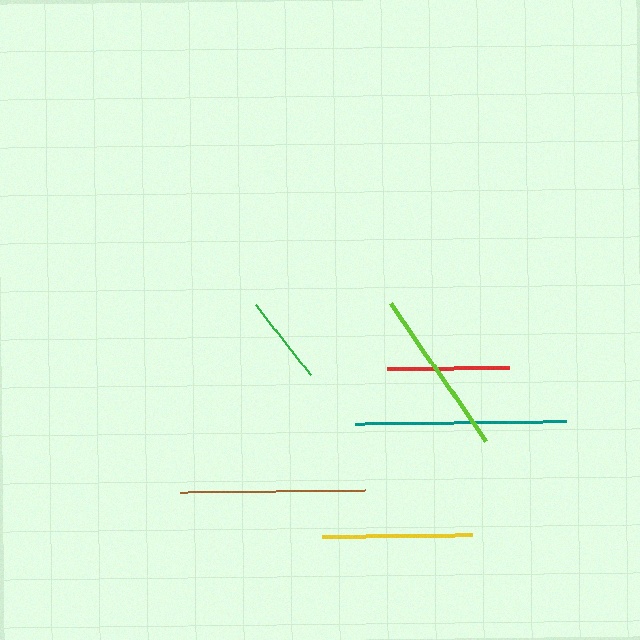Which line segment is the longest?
The teal line is the longest at approximately 211 pixels.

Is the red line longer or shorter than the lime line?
The lime line is longer than the red line.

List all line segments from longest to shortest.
From longest to shortest: teal, brown, lime, yellow, red, green.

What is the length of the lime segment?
The lime segment is approximately 167 pixels long.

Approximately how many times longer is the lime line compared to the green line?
The lime line is approximately 1.9 times the length of the green line.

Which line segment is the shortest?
The green line is the shortest at approximately 89 pixels.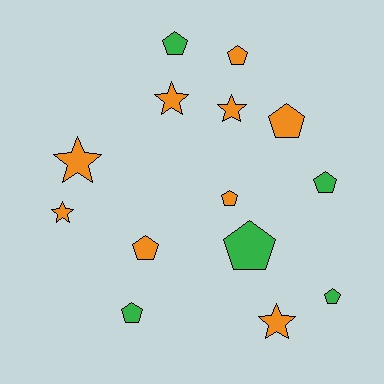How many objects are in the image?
There are 14 objects.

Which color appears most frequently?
Orange, with 9 objects.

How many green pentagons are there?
There are 5 green pentagons.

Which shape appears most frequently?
Pentagon, with 9 objects.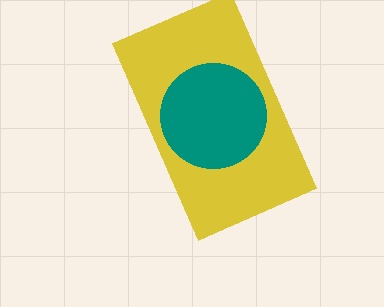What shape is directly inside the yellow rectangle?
The teal circle.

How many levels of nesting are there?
2.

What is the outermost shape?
The yellow rectangle.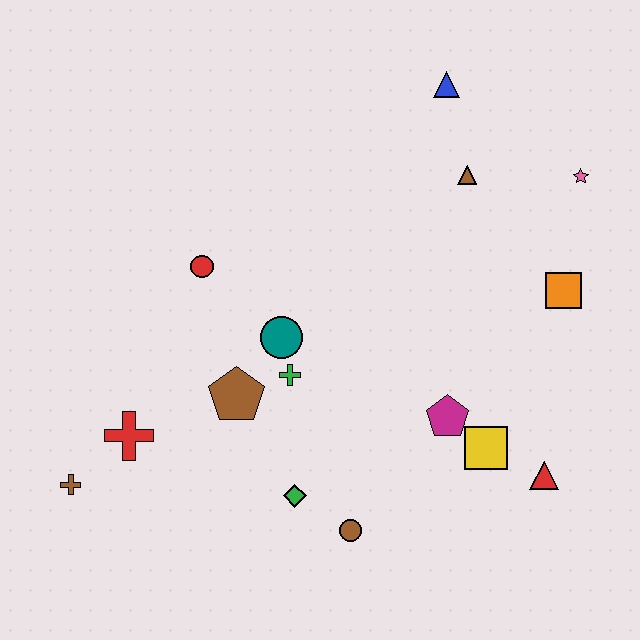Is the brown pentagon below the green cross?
Yes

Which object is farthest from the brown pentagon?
The pink star is farthest from the brown pentagon.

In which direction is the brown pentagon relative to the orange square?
The brown pentagon is to the left of the orange square.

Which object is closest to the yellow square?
The magenta pentagon is closest to the yellow square.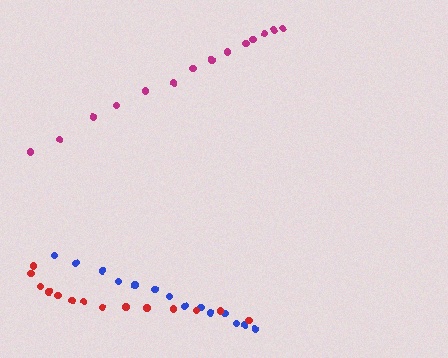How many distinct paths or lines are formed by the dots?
There are 3 distinct paths.